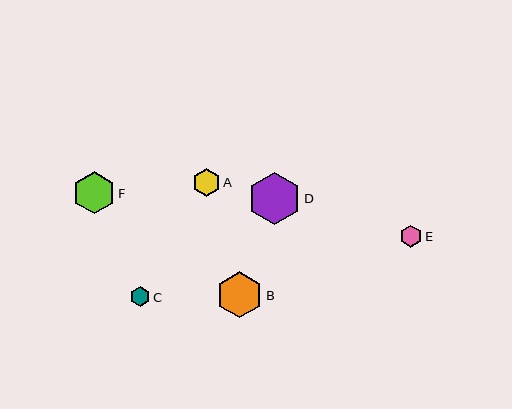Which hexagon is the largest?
Hexagon D is the largest with a size of approximately 53 pixels.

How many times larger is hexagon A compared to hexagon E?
Hexagon A is approximately 1.3 times the size of hexagon E.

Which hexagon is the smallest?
Hexagon C is the smallest with a size of approximately 20 pixels.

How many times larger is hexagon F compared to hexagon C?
Hexagon F is approximately 2.1 times the size of hexagon C.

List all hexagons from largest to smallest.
From largest to smallest: D, B, F, A, E, C.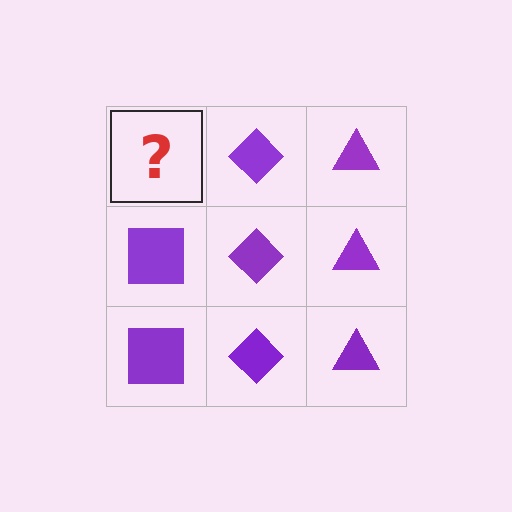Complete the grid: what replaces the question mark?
The question mark should be replaced with a purple square.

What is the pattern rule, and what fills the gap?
The rule is that each column has a consistent shape. The gap should be filled with a purple square.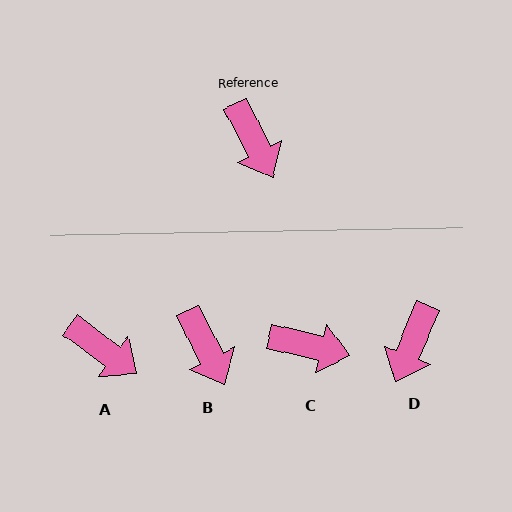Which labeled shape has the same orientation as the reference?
B.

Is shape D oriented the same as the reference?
No, it is off by about 50 degrees.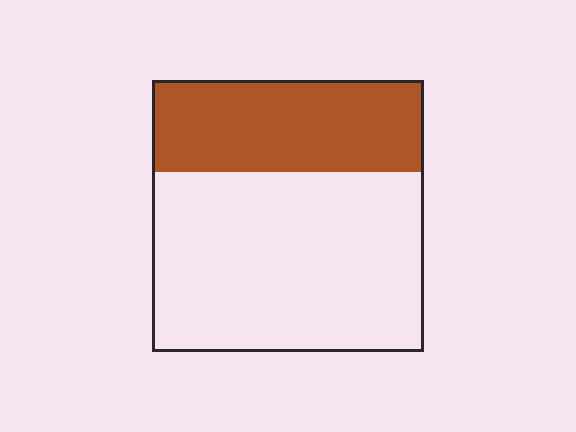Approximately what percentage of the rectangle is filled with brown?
Approximately 35%.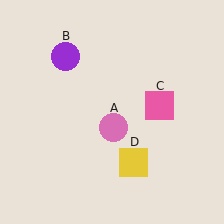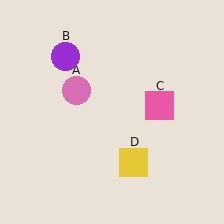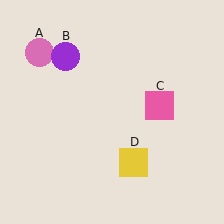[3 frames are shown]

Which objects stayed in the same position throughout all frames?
Purple circle (object B) and pink square (object C) and yellow square (object D) remained stationary.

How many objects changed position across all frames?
1 object changed position: pink circle (object A).